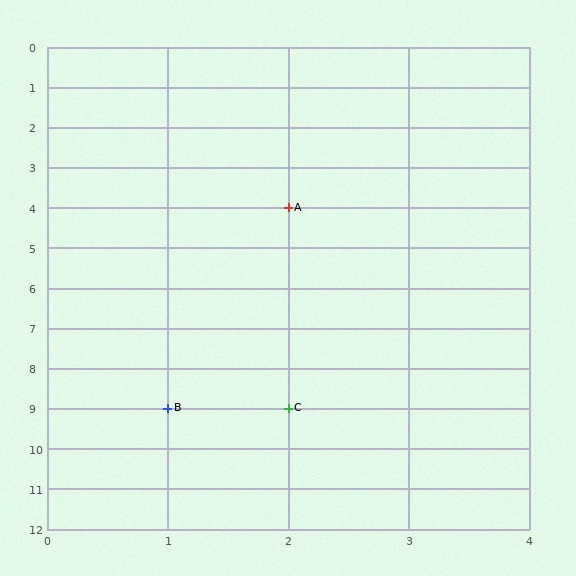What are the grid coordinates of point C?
Point C is at grid coordinates (2, 9).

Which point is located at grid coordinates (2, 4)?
Point A is at (2, 4).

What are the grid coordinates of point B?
Point B is at grid coordinates (1, 9).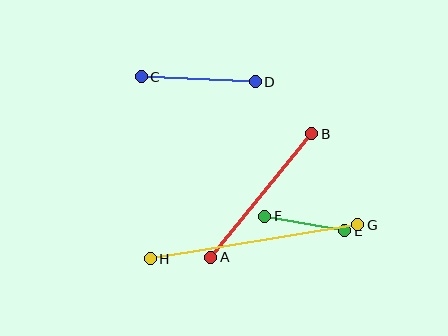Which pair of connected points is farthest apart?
Points G and H are farthest apart.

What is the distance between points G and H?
The distance is approximately 210 pixels.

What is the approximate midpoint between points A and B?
The midpoint is at approximately (261, 196) pixels.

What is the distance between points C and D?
The distance is approximately 114 pixels.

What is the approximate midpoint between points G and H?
The midpoint is at approximately (254, 242) pixels.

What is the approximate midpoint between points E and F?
The midpoint is at approximately (305, 224) pixels.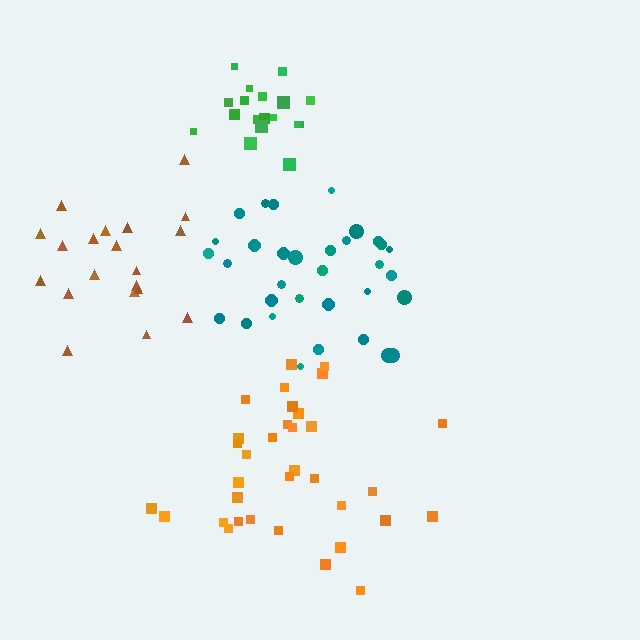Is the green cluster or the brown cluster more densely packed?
Green.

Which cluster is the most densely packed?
Green.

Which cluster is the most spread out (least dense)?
Brown.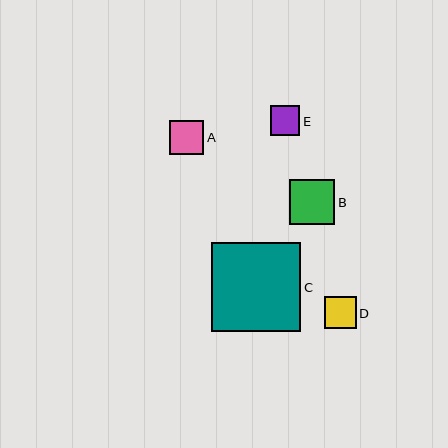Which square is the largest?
Square C is the largest with a size of approximately 89 pixels.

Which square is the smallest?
Square E is the smallest with a size of approximately 30 pixels.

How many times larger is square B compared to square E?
Square B is approximately 1.5 times the size of square E.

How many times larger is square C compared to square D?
Square C is approximately 2.8 times the size of square D.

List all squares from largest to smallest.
From largest to smallest: C, B, A, D, E.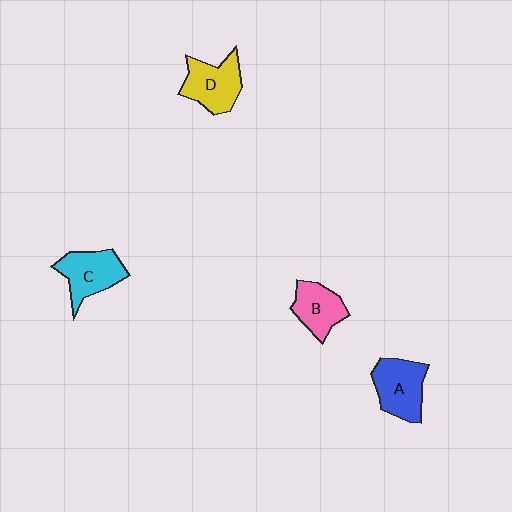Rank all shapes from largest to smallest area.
From largest to smallest: A (blue), D (yellow), C (cyan), B (pink).